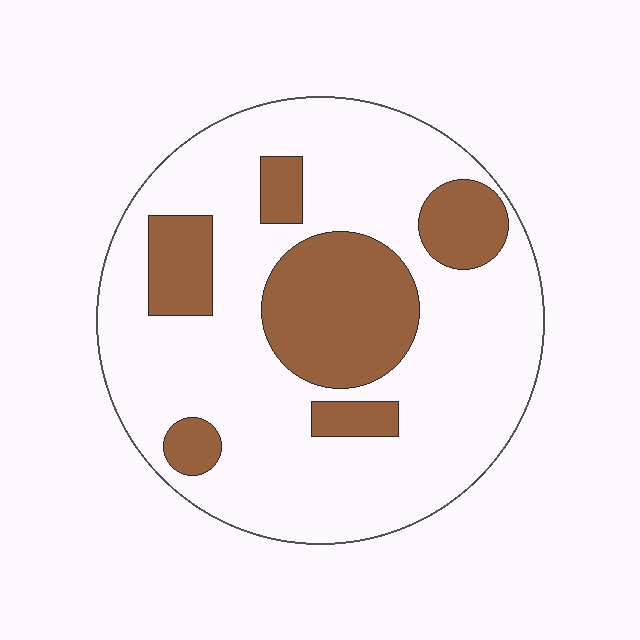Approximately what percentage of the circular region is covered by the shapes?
Approximately 25%.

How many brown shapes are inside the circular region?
6.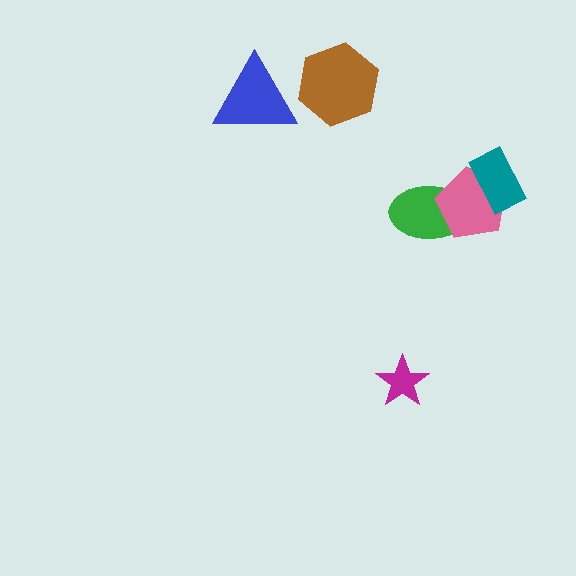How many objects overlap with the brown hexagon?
0 objects overlap with the brown hexagon.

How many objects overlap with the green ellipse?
1 object overlaps with the green ellipse.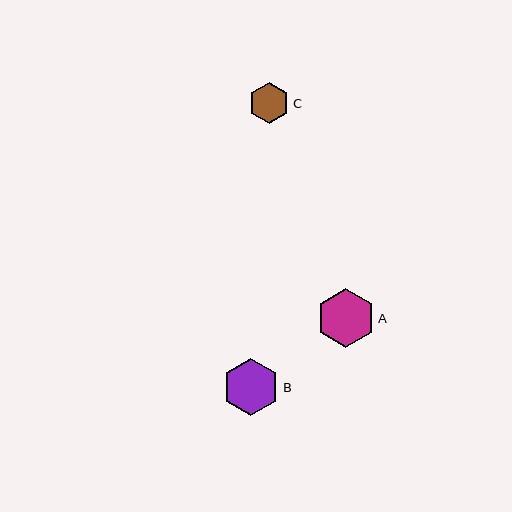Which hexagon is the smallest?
Hexagon C is the smallest with a size of approximately 41 pixels.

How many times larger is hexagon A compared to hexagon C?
Hexagon A is approximately 1.4 times the size of hexagon C.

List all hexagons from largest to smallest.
From largest to smallest: A, B, C.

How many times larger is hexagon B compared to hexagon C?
Hexagon B is approximately 1.4 times the size of hexagon C.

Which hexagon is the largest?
Hexagon A is the largest with a size of approximately 59 pixels.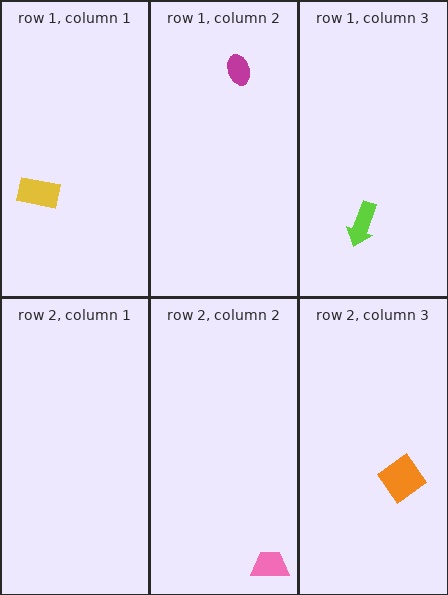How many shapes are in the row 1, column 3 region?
1.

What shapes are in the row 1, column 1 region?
The yellow rectangle.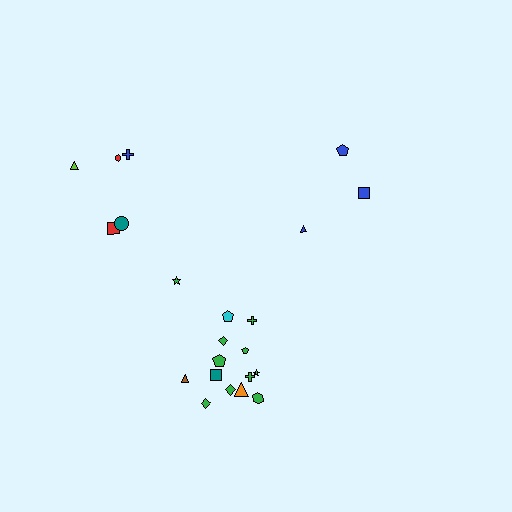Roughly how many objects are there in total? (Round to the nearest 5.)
Roughly 25 objects in total.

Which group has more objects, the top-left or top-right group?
The top-left group.